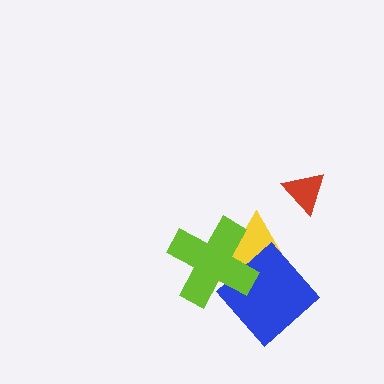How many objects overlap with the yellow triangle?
2 objects overlap with the yellow triangle.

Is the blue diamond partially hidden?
Yes, it is partially covered by another shape.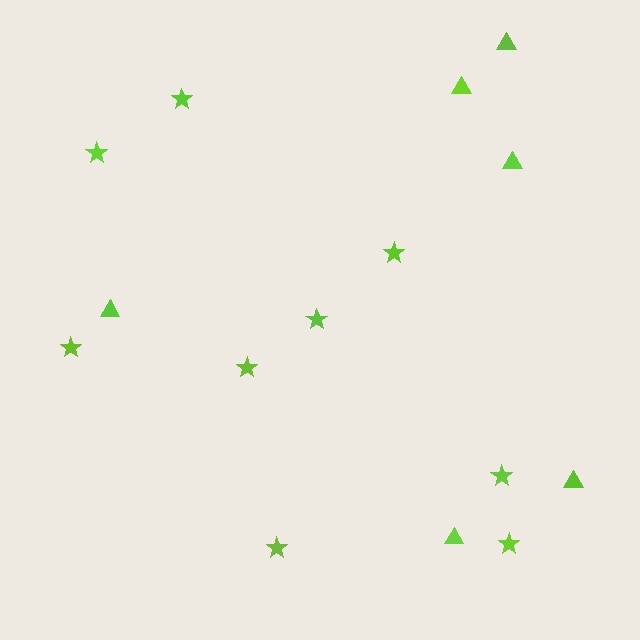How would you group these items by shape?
There are 2 groups: one group of triangles (6) and one group of stars (9).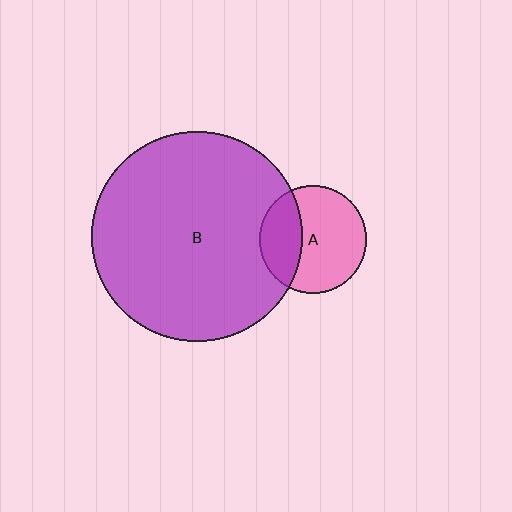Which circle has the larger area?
Circle B (purple).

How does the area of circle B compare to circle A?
Approximately 3.8 times.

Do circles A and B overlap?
Yes.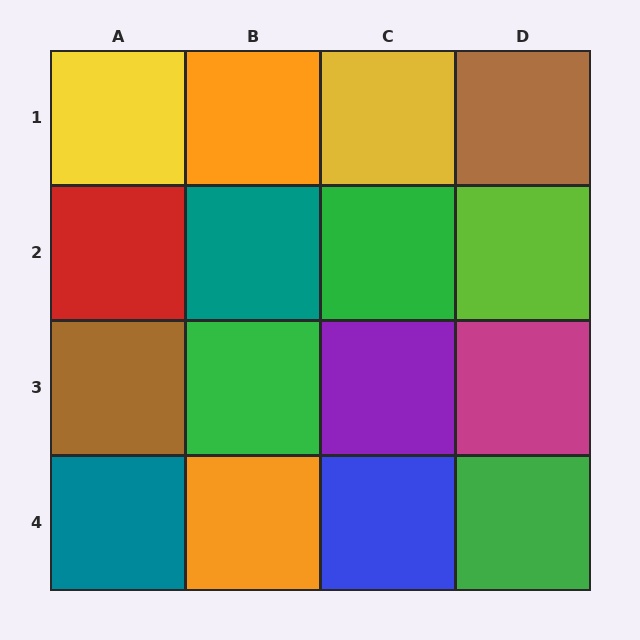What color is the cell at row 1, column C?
Yellow.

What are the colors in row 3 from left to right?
Brown, green, purple, magenta.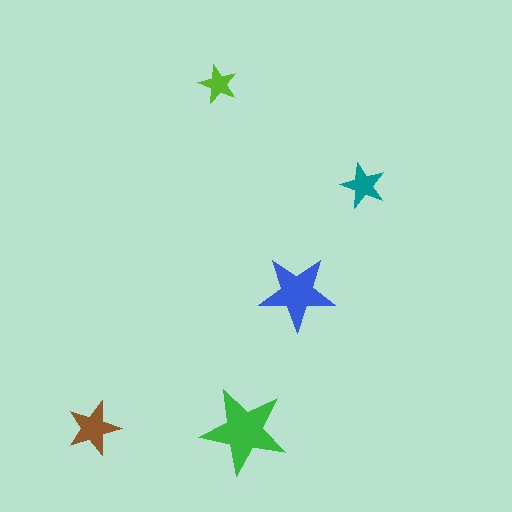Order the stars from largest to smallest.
the green one, the blue one, the brown one, the teal one, the lime one.